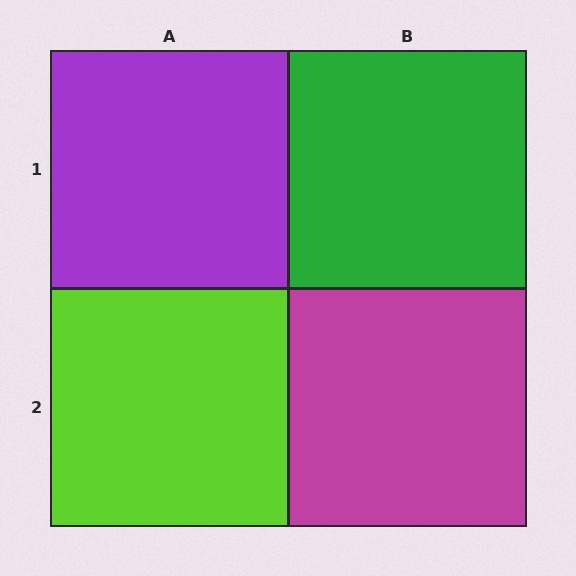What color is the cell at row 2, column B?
Magenta.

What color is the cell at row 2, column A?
Lime.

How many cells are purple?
1 cell is purple.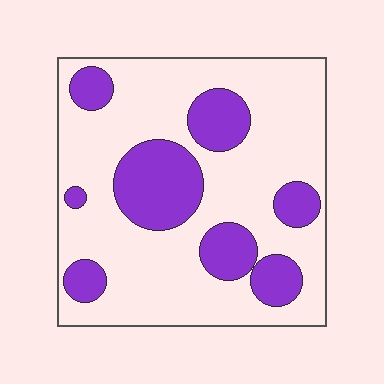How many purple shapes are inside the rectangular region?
8.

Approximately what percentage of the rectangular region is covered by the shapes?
Approximately 25%.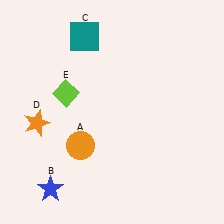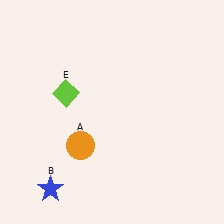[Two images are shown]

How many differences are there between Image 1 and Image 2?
There are 2 differences between the two images.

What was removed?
The orange star (D), the teal square (C) were removed in Image 2.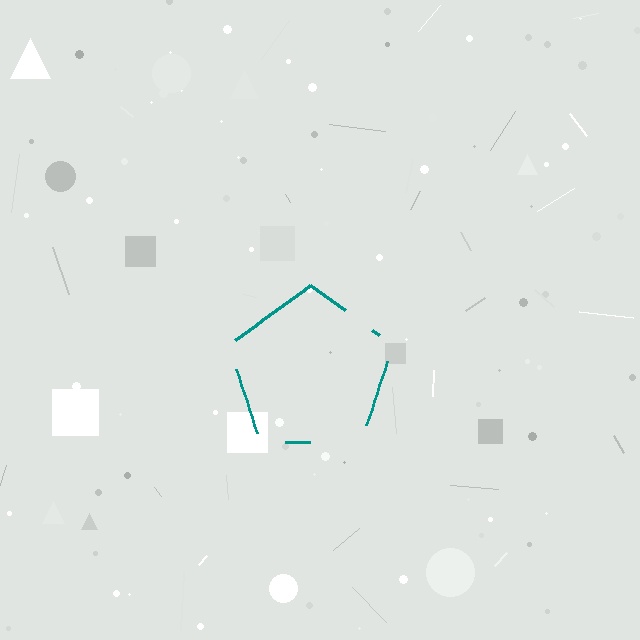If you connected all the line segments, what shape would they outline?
They would outline a pentagon.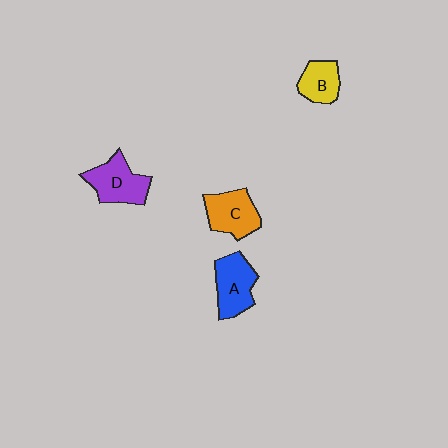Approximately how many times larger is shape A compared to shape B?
Approximately 1.4 times.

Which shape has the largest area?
Shape D (purple).